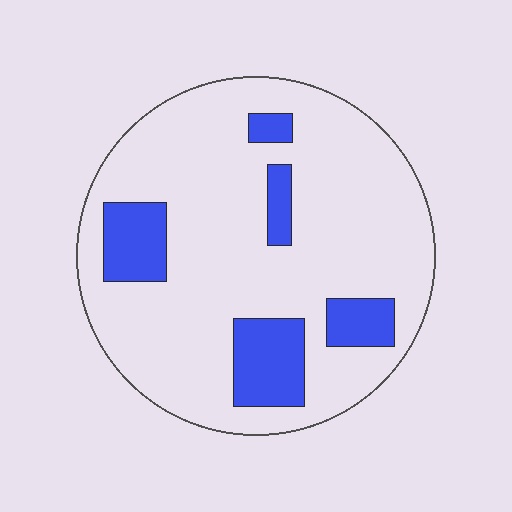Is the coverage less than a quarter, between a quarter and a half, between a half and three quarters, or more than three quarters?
Less than a quarter.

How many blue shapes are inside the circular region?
5.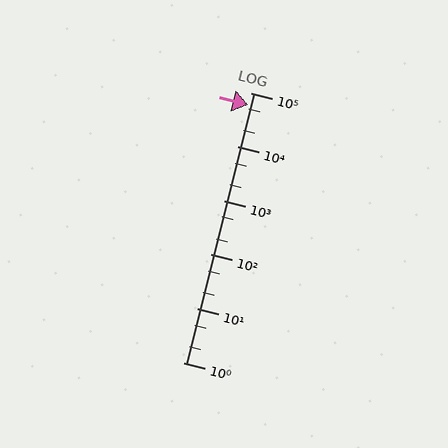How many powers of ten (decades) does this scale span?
The scale spans 5 decades, from 1 to 100000.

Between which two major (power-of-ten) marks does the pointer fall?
The pointer is between 10000 and 100000.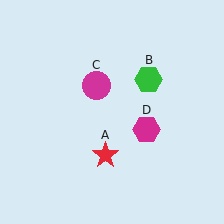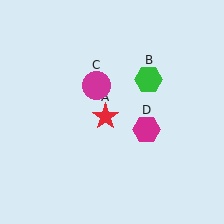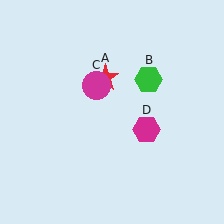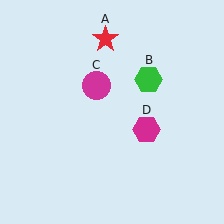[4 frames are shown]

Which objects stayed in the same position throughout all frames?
Green hexagon (object B) and magenta circle (object C) and magenta hexagon (object D) remained stationary.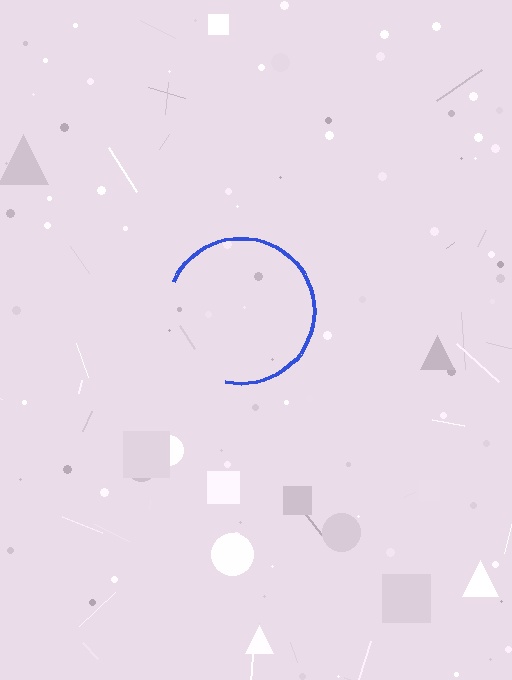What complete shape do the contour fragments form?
The contour fragments form a circle.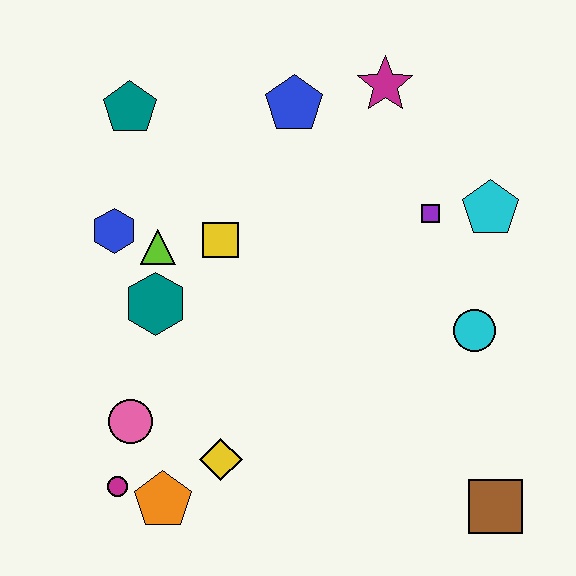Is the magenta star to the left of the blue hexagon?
No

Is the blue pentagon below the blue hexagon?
No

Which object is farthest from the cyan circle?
The teal pentagon is farthest from the cyan circle.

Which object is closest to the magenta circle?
The orange pentagon is closest to the magenta circle.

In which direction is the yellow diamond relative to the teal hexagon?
The yellow diamond is below the teal hexagon.